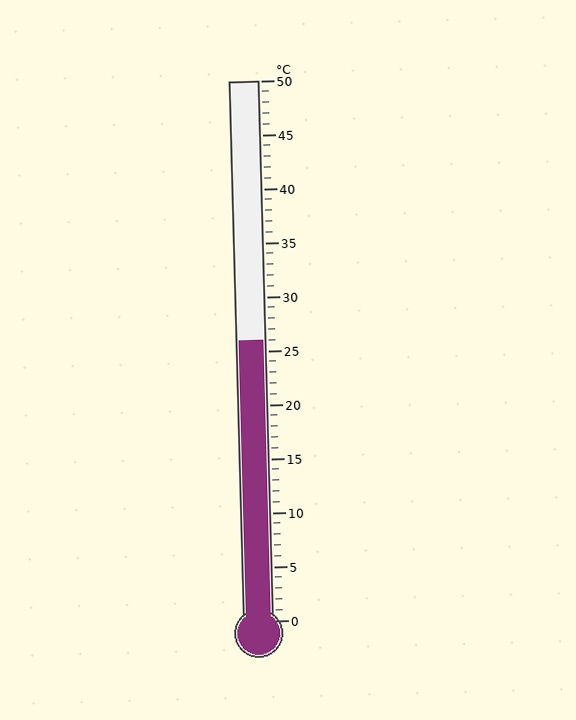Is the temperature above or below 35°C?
The temperature is below 35°C.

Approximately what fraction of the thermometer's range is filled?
The thermometer is filled to approximately 50% of its range.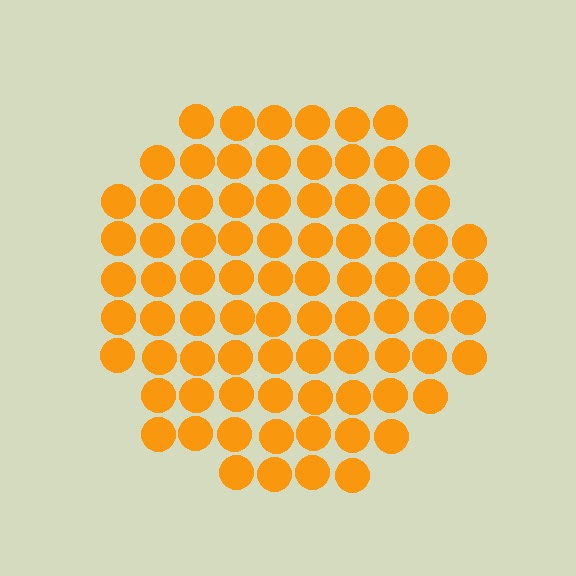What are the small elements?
The small elements are circles.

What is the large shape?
The large shape is a circle.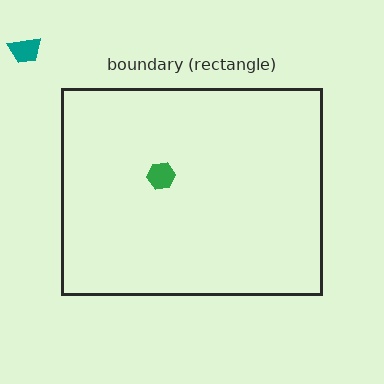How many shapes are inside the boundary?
1 inside, 1 outside.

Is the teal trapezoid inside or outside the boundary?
Outside.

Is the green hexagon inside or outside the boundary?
Inside.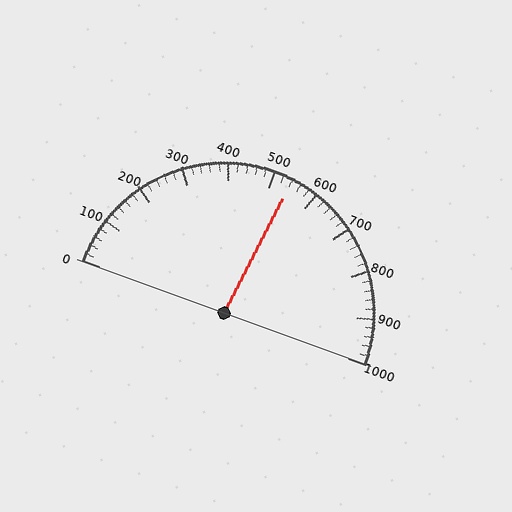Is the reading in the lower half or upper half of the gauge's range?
The reading is in the upper half of the range (0 to 1000).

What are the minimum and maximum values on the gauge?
The gauge ranges from 0 to 1000.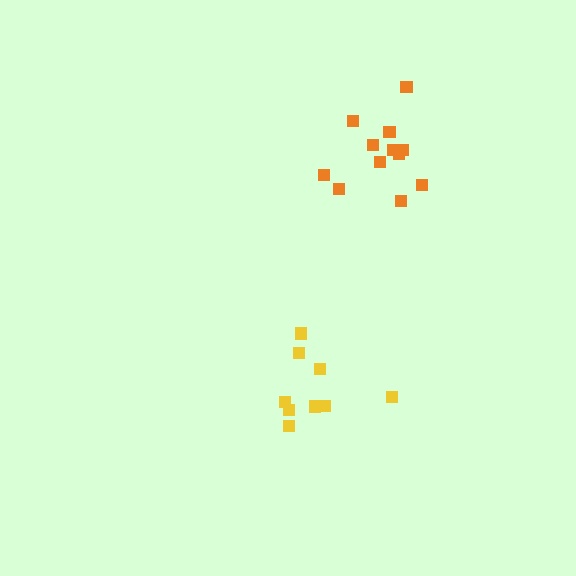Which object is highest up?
The orange cluster is topmost.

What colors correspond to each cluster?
The clusters are colored: yellow, orange.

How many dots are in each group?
Group 1: 9 dots, Group 2: 12 dots (21 total).